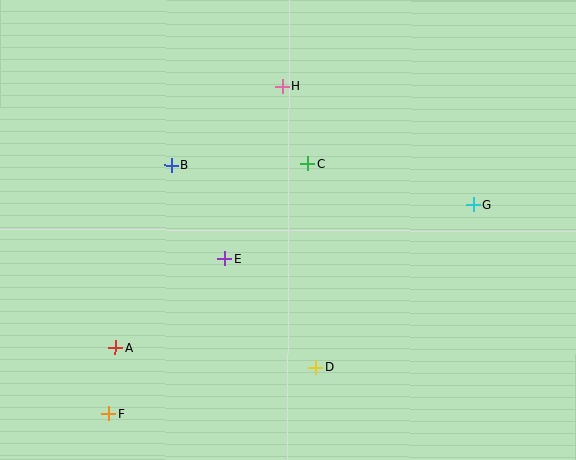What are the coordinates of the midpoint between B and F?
The midpoint between B and F is at (140, 290).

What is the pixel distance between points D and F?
The distance between D and F is 212 pixels.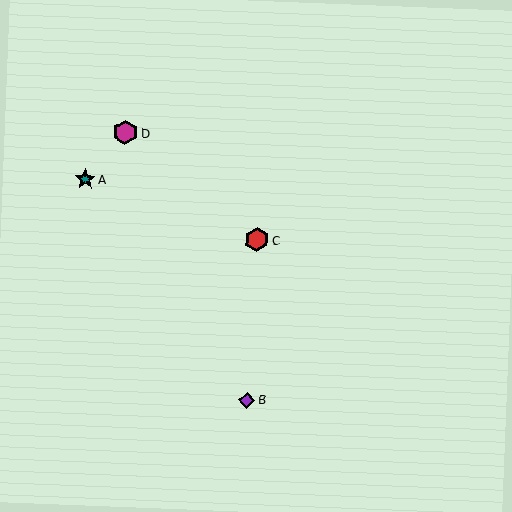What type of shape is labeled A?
Shape A is a teal star.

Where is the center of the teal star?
The center of the teal star is at (85, 179).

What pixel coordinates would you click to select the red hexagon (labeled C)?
Click at (257, 240) to select the red hexagon C.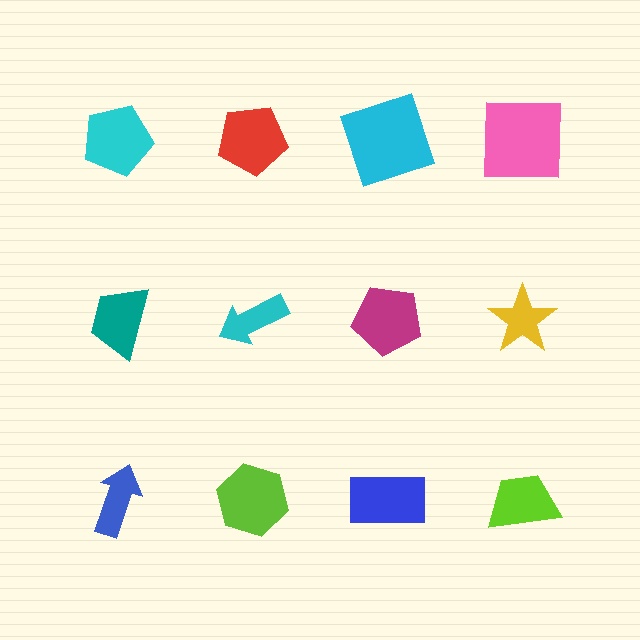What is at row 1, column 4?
A pink square.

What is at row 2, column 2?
A cyan arrow.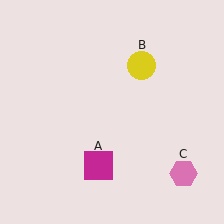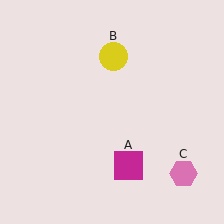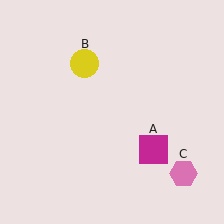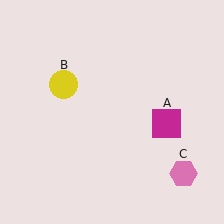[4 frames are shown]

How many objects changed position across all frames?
2 objects changed position: magenta square (object A), yellow circle (object B).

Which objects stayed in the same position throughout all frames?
Pink hexagon (object C) remained stationary.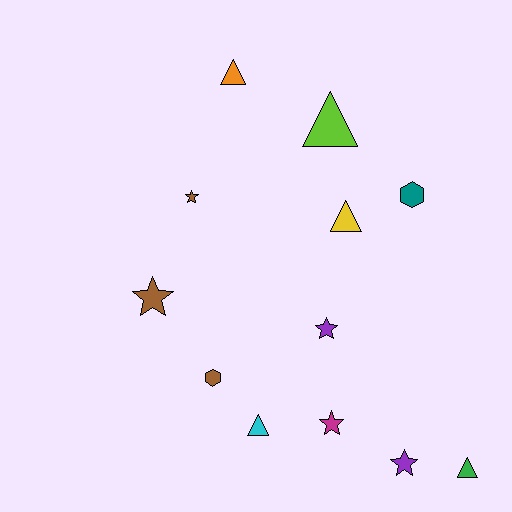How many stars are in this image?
There are 5 stars.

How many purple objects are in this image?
There are 2 purple objects.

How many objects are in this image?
There are 12 objects.